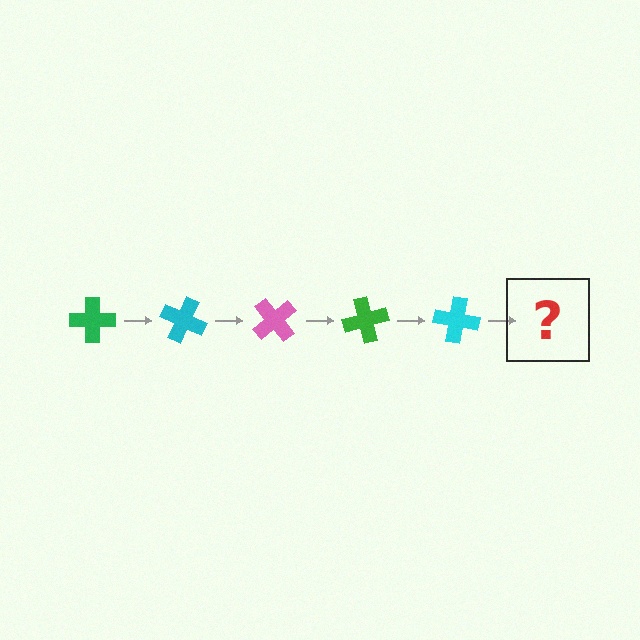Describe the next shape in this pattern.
It should be a pink cross, rotated 125 degrees from the start.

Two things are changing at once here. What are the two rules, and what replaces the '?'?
The two rules are that it rotates 25 degrees each step and the color cycles through green, cyan, and pink. The '?' should be a pink cross, rotated 125 degrees from the start.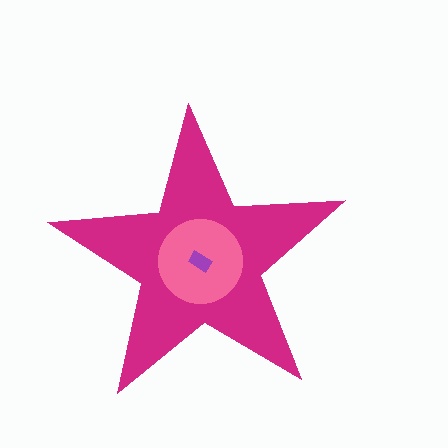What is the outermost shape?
The magenta star.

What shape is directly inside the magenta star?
The pink circle.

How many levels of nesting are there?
3.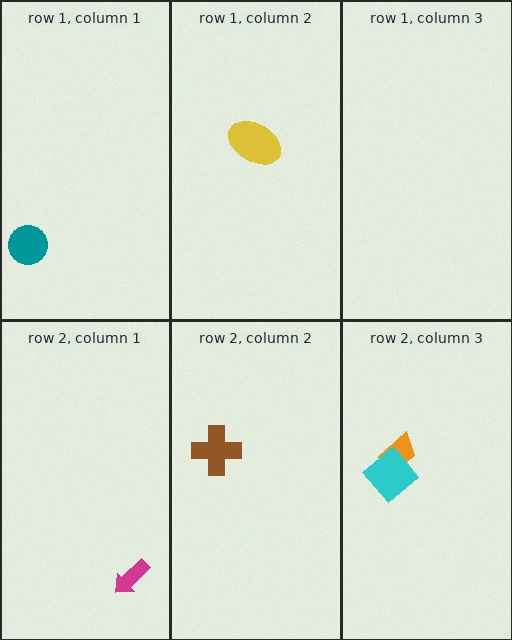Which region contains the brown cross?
The row 2, column 2 region.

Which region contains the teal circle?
The row 1, column 1 region.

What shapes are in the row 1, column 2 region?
The yellow ellipse.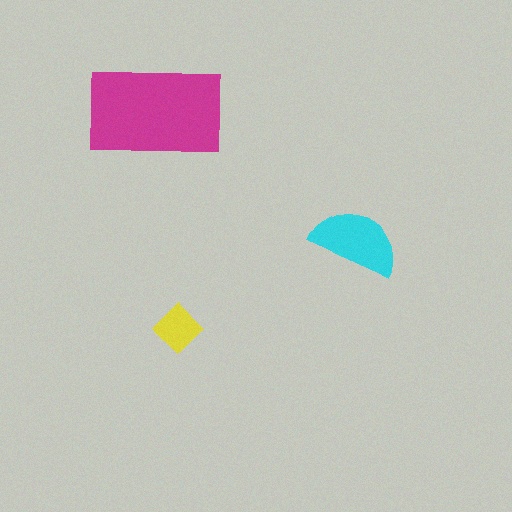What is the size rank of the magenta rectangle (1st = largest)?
1st.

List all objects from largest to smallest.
The magenta rectangle, the cyan semicircle, the yellow diamond.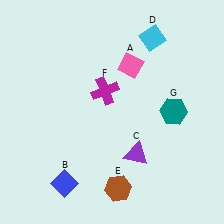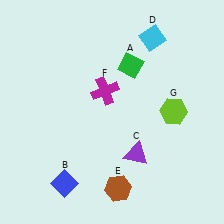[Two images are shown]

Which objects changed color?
A changed from pink to green. G changed from teal to lime.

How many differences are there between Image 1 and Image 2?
There are 2 differences between the two images.